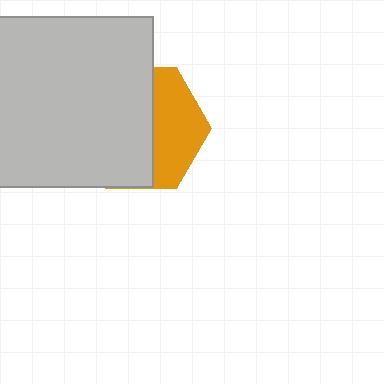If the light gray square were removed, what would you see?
You would see the complete orange hexagon.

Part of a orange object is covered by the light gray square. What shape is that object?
It is a hexagon.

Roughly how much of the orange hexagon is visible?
A small part of it is visible (roughly 39%).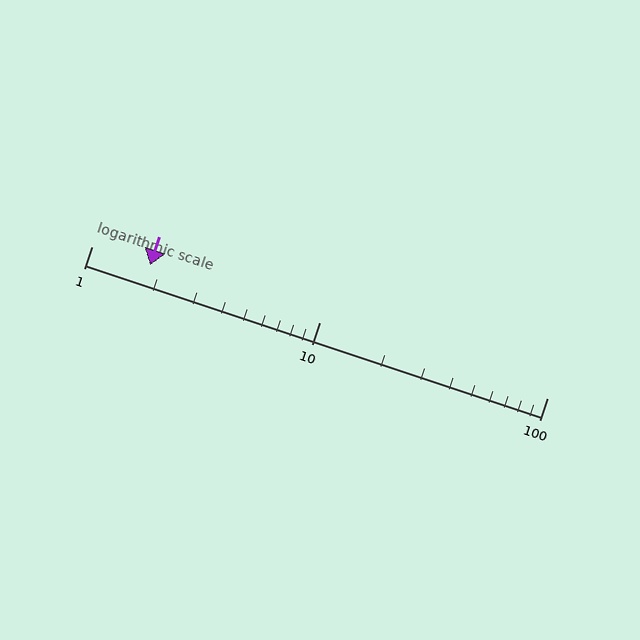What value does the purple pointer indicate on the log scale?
The pointer indicates approximately 1.8.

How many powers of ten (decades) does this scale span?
The scale spans 2 decades, from 1 to 100.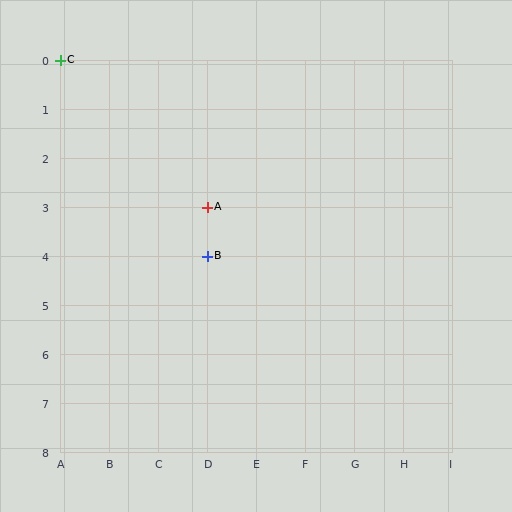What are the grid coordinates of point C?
Point C is at grid coordinates (A, 0).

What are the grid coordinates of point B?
Point B is at grid coordinates (D, 4).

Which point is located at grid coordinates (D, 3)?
Point A is at (D, 3).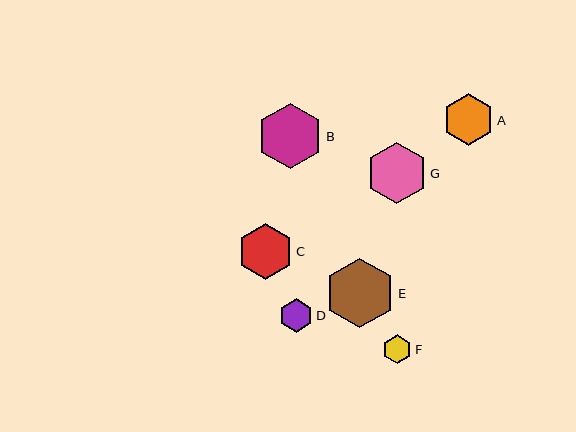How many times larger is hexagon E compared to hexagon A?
Hexagon E is approximately 1.4 times the size of hexagon A.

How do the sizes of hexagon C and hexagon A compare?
Hexagon C and hexagon A are approximately the same size.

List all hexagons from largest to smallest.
From largest to smallest: E, B, G, C, A, D, F.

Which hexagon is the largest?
Hexagon E is the largest with a size of approximately 70 pixels.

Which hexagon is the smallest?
Hexagon F is the smallest with a size of approximately 29 pixels.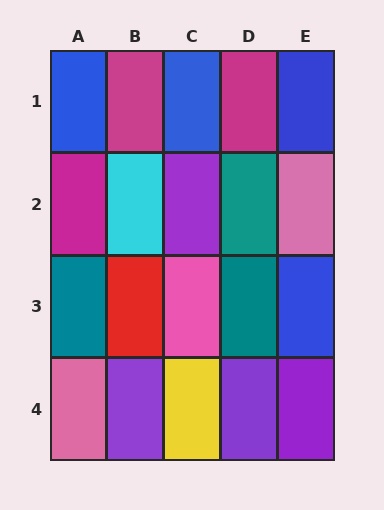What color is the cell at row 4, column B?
Purple.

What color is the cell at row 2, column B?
Cyan.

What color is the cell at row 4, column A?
Pink.